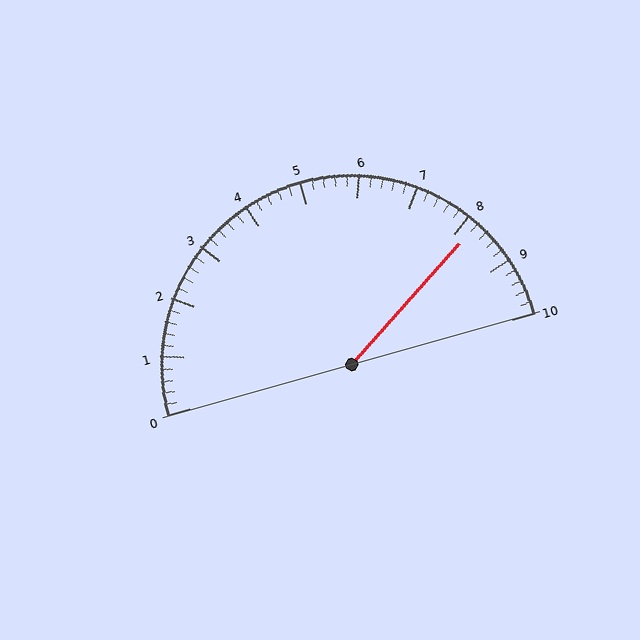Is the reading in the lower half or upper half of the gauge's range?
The reading is in the upper half of the range (0 to 10).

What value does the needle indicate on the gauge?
The needle indicates approximately 8.2.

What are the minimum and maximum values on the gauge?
The gauge ranges from 0 to 10.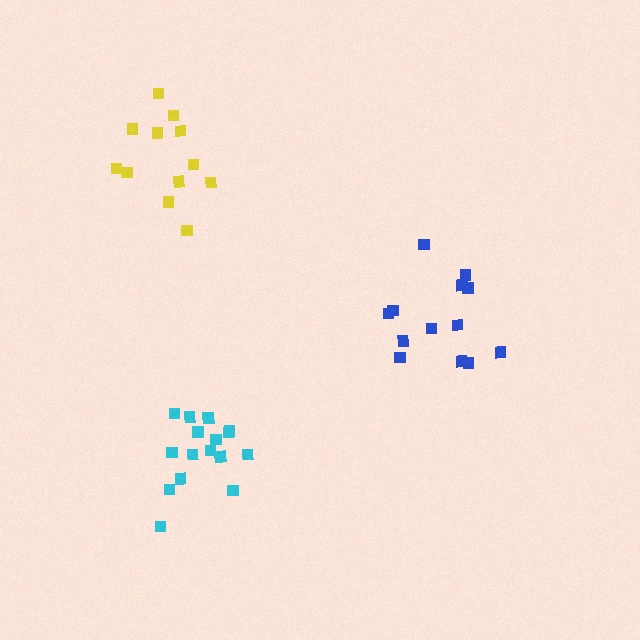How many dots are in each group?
Group 1: 16 dots, Group 2: 12 dots, Group 3: 13 dots (41 total).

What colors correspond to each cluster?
The clusters are colored: cyan, yellow, blue.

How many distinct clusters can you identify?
There are 3 distinct clusters.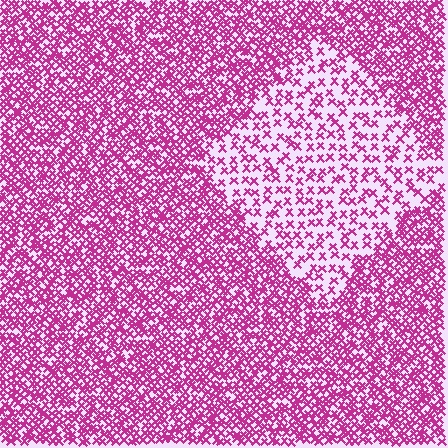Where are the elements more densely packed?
The elements are more densely packed outside the diamond boundary.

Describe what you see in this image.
The image contains small magenta elements arranged at two different densities. A diamond-shaped region is visible where the elements are less densely packed than the surrounding area.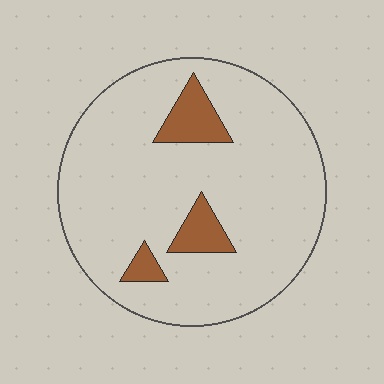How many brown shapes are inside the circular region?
3.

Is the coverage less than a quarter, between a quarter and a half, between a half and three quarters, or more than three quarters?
Less than a quarter.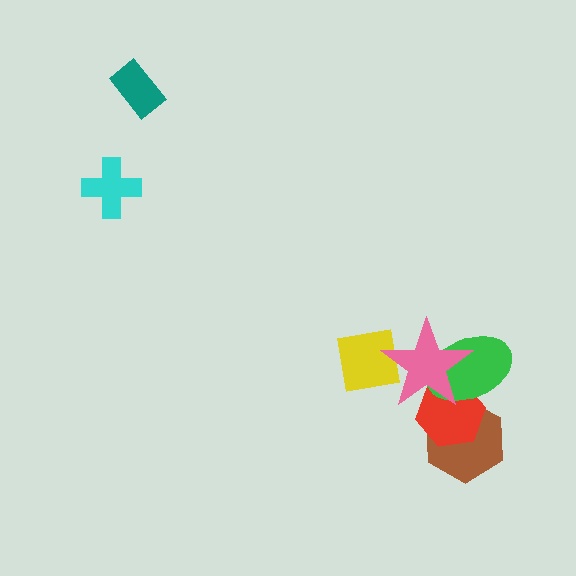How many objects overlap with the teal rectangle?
0 objects overlap with the teal rectangle.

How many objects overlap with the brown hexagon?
2 objects overlap with the brown hexagon.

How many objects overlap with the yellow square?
1 object overlaps with the yellow square.